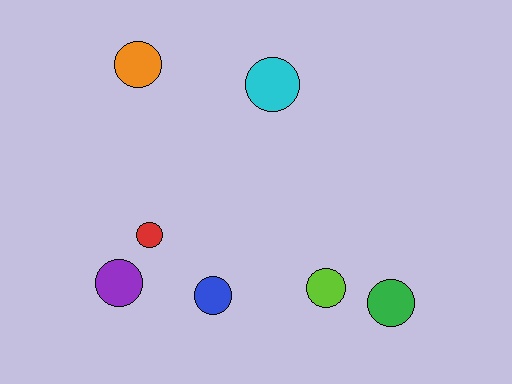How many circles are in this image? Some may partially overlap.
There are 7 circles.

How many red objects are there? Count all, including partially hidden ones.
There is 1 red object.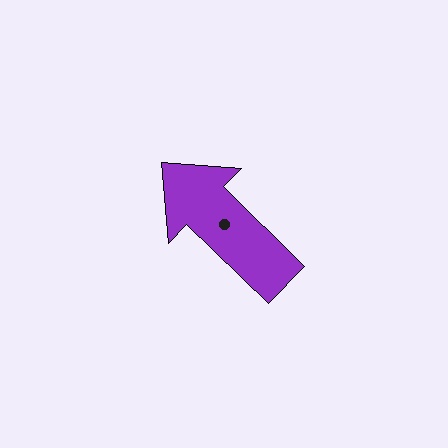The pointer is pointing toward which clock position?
Roughly 10 o'clock.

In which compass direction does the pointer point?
Northwest.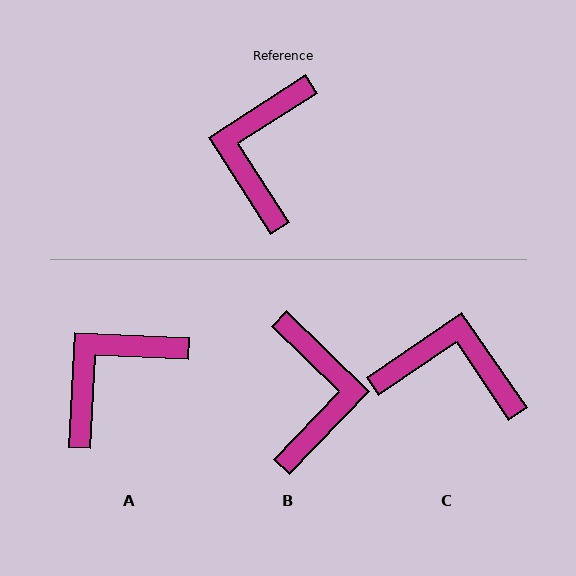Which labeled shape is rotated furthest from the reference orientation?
B, about 167 degrees away.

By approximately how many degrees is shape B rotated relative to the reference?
Approximately 167 degrees clockwise.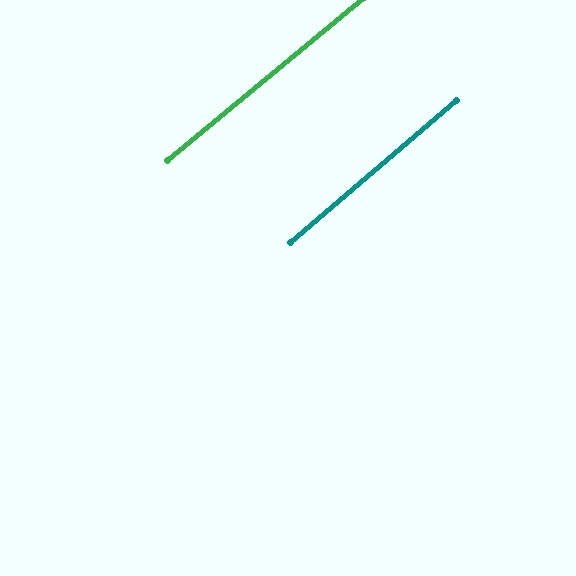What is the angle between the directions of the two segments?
Approximately 1 degree.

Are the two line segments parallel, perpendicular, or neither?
Parallel — their directions differ by only 1.0°.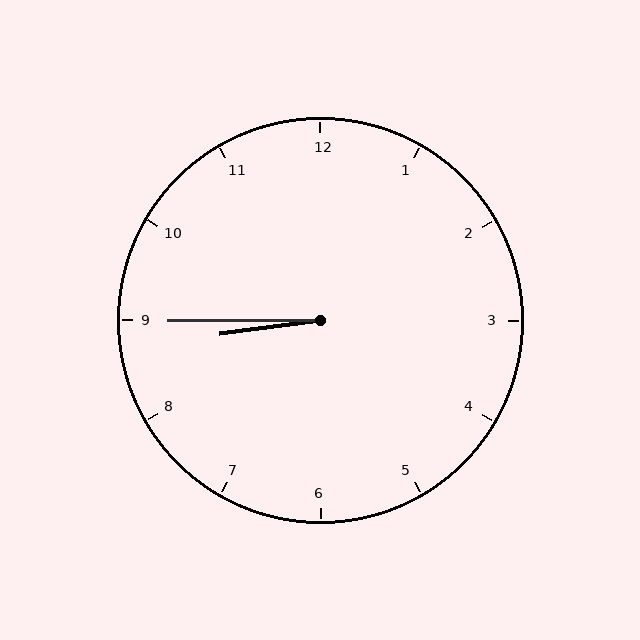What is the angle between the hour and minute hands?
Approximately 8 degrees.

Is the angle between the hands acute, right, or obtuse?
It is acute.